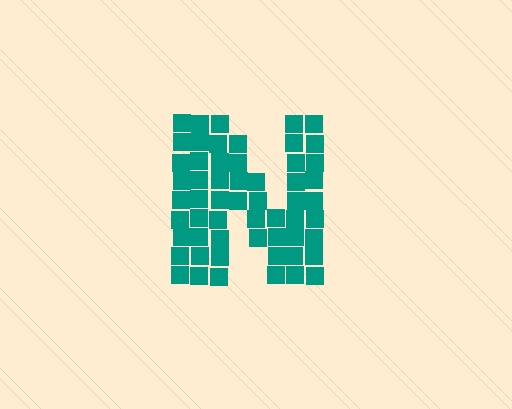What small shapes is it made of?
It is made of small squares.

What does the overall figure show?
The overall figure shows the letter N.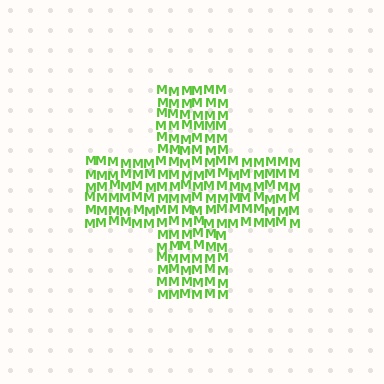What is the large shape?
The large shape is a cross.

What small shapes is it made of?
It is made of small letter M's.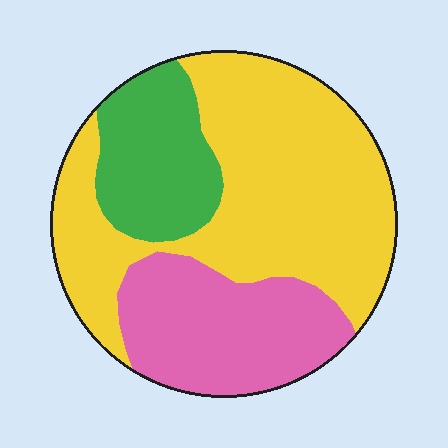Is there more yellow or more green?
Yellow.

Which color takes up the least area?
Green, at roughly 20%.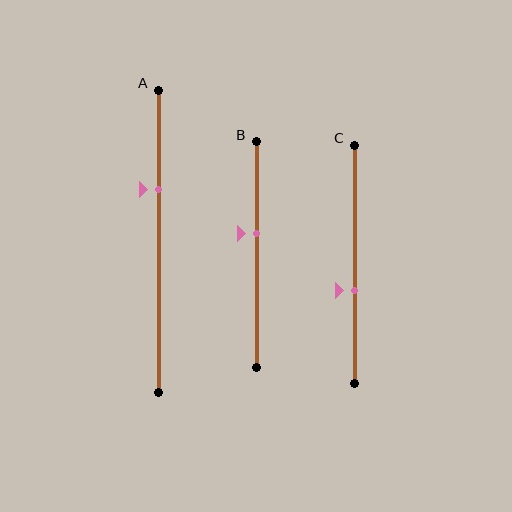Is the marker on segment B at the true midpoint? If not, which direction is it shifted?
No, the marker on segment B is shifted upward by about 9% of the segment length.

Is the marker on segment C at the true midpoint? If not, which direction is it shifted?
No, the marker on segment C is shifted downward by about 11% of the segment length.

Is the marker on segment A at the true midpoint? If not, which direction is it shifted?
No, the marker on segment A is shifted upward by about 17% of the segment length.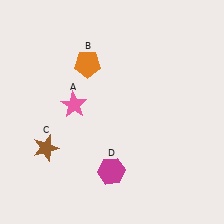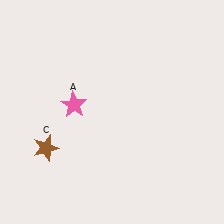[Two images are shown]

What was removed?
The orange pentagon (B), the magenta hexagon (D) were removed in Image 2.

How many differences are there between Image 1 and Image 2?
There are 2 differences between the two images.